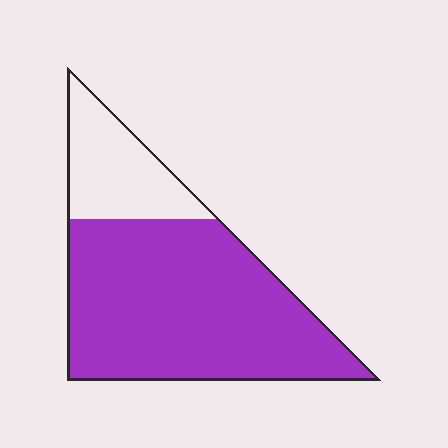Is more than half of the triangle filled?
Yes.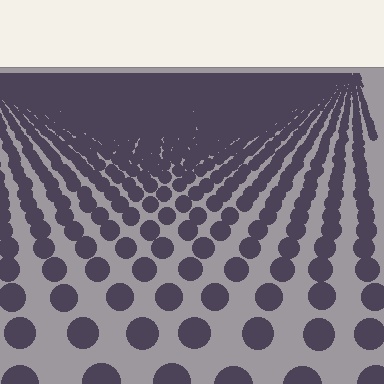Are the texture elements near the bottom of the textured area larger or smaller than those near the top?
Larger. Near the bottom, elements are closer to the viewer and appear at a bigger on-screen size.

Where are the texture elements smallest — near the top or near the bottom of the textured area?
Near the top.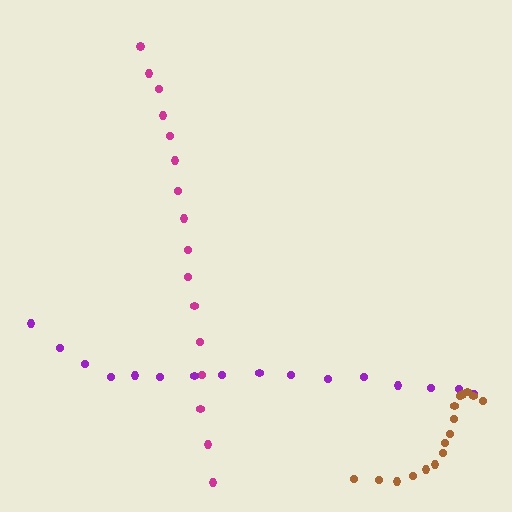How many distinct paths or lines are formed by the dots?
There are 3 distinct paths.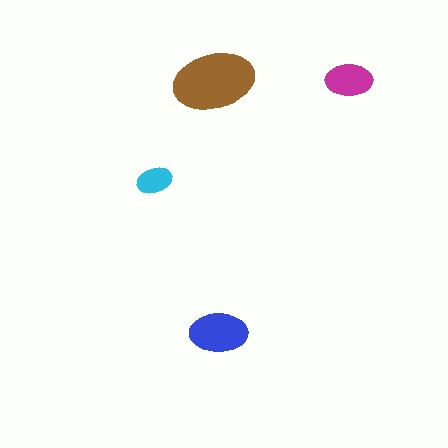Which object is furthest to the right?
The magenta ellipse is rightmost.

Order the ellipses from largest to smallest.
the brown one, the blue one, the magenta one, the cyan one.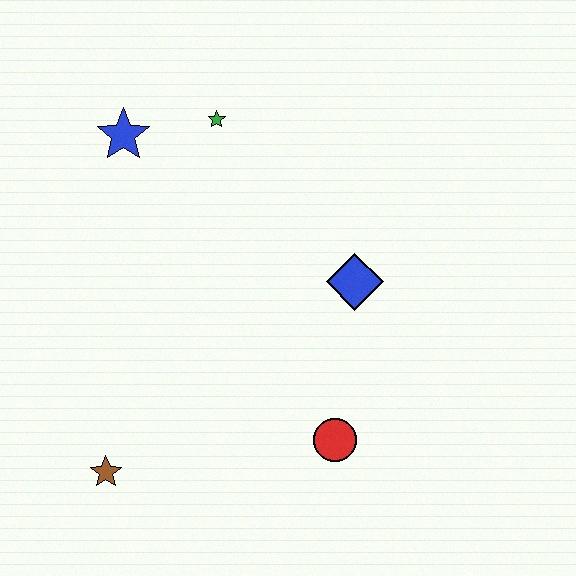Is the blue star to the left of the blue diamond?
Yes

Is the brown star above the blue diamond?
No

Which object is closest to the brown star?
The red circle is closest to the brown star.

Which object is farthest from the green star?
The brown star is farthest from the green star.